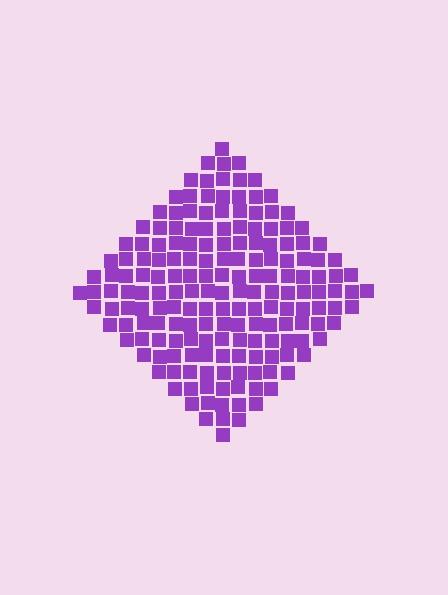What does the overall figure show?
The overall figure shows a diamond.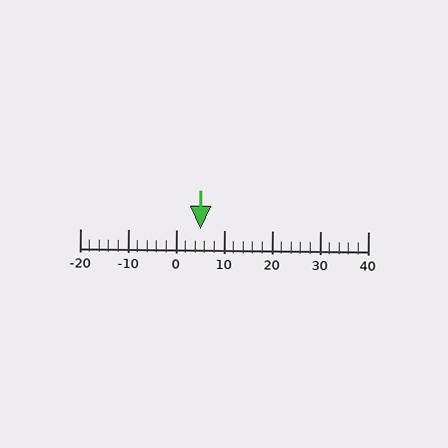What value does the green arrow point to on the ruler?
The green arrow points to approximately 5.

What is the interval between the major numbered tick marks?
The major tick marks are spaced 10 units apart.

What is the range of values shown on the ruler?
The ruler shows values from -20 to 40.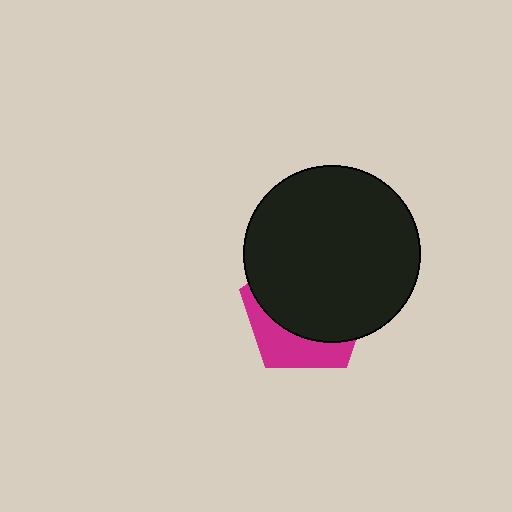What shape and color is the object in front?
The object in front is a black circle.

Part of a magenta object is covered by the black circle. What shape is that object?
It is a pentagon.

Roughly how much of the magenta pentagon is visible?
A small part of it is visible (roughly 31%).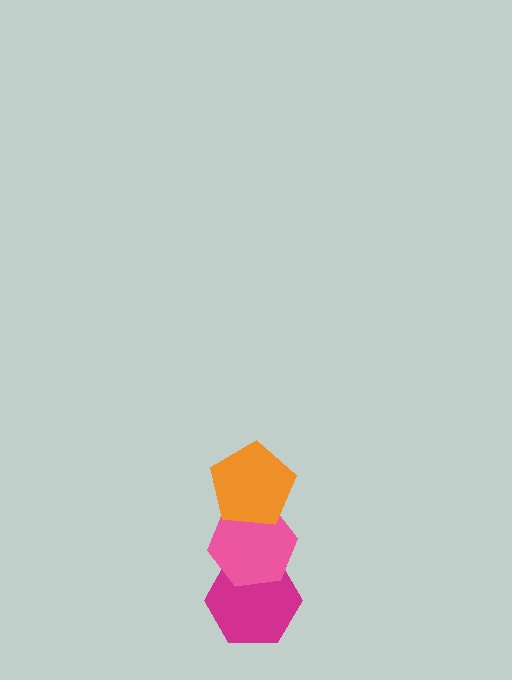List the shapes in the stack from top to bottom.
From top to bottom: the orange pentagon, the pink hexagon, the magenta hexagon.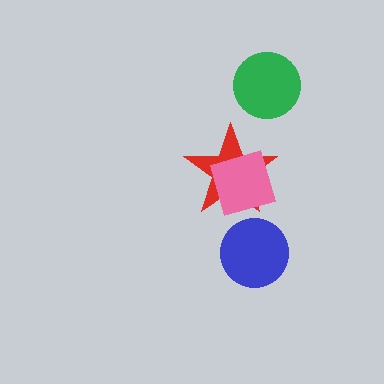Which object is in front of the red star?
The pink diamond is in front of the red star.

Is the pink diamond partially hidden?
No, no other shape covers it.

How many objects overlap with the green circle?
0 objects overlap with the green circle.